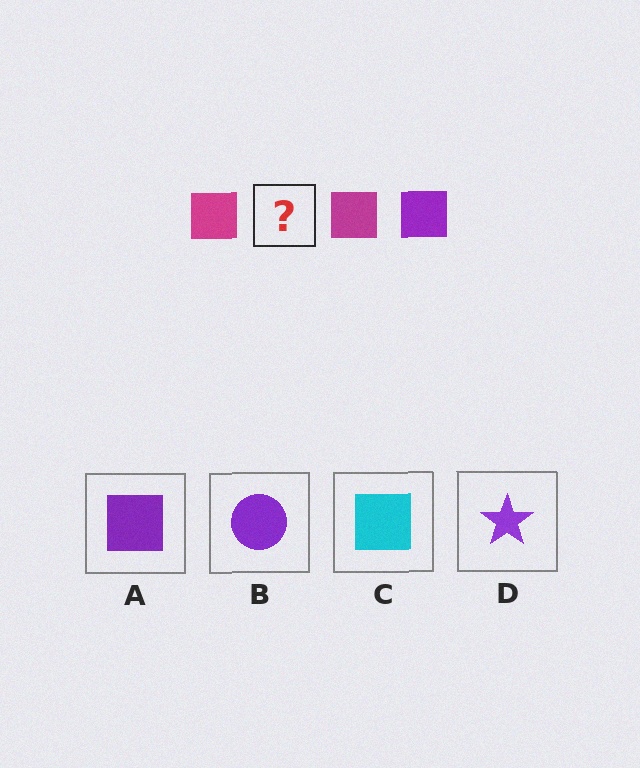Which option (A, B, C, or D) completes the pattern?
A.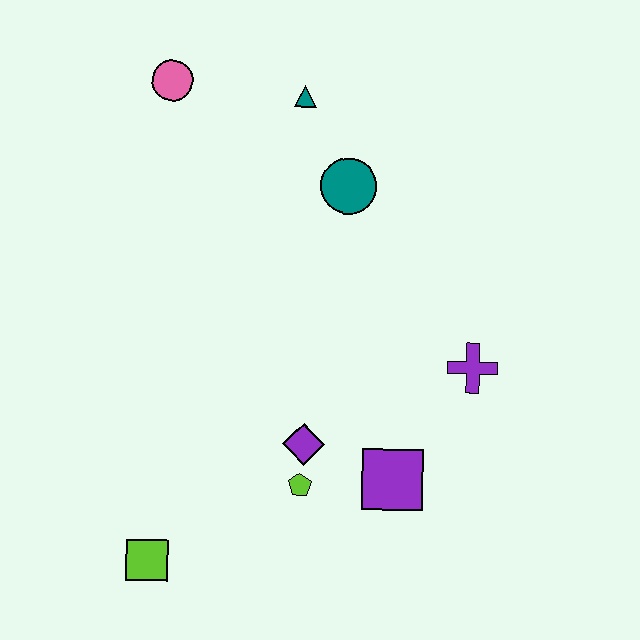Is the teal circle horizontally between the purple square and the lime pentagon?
Yes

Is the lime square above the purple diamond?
No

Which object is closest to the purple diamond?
The lime pentagon is closest to the purple diamond.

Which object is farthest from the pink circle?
The lime square is farthest from the pink circle.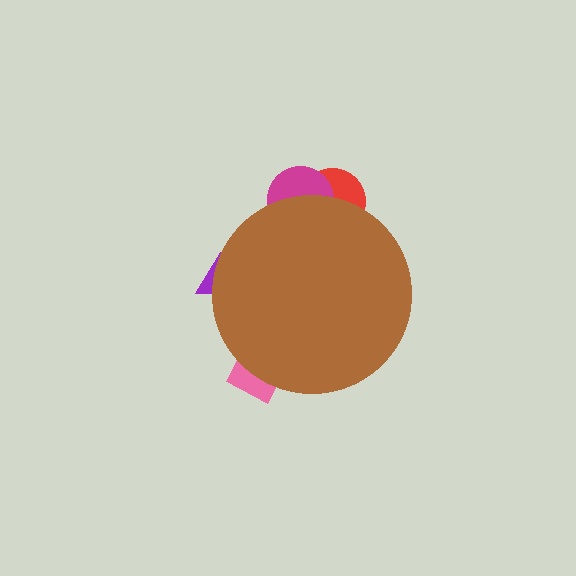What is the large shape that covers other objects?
A brown circle.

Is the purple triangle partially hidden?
Yes, the purple triangle is partially hidden behind the brown circle.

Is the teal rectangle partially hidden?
Yes, the teal rectangle is partially hidden behind the brown circle.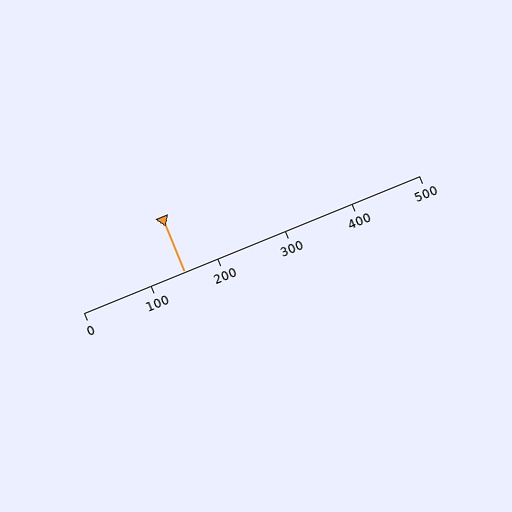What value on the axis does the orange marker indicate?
The marker indicates approximately 150.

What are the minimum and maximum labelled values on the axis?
The axis runs from 0 to 500.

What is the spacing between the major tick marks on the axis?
The major ticks are spaced 100 apart.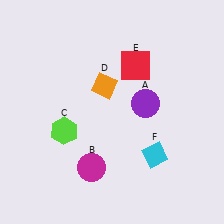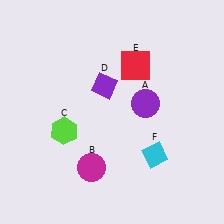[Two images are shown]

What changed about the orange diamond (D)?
In Image 1, D is orange. In Image 2, it changed to purple.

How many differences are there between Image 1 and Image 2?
There is 1 difference between the two images.